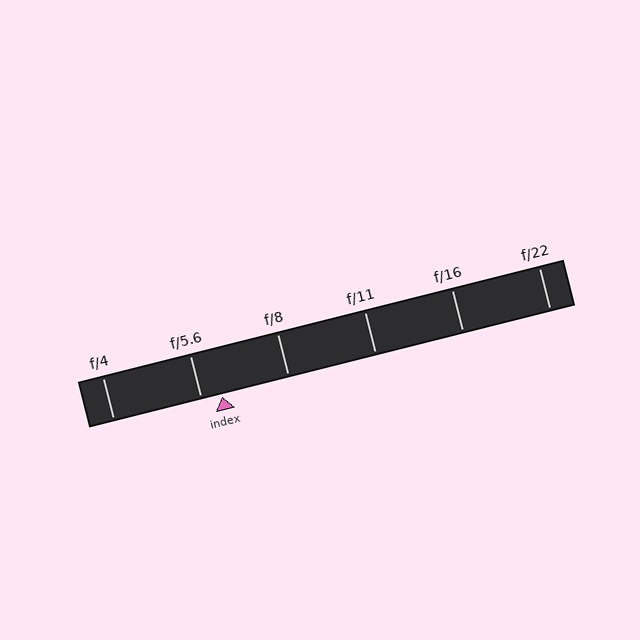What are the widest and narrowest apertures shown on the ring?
The widest aperture shown is f/4 and the narrowest is f/22.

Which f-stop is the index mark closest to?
The index mark is closest to f/5.6.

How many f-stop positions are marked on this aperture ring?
There are 6 f-stop positions marked.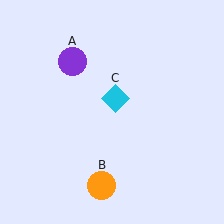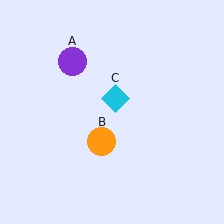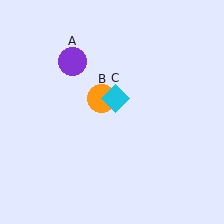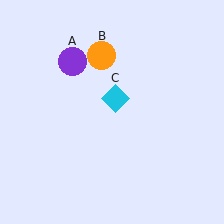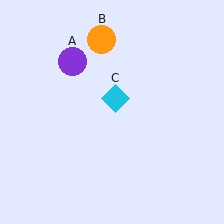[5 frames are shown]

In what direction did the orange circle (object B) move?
The orange circle (object B) moved up.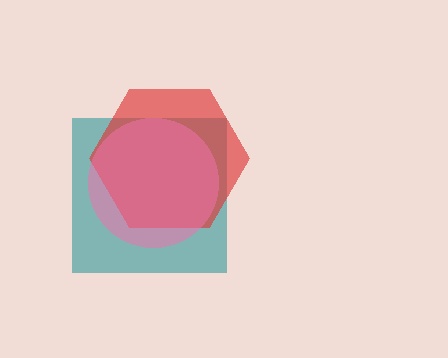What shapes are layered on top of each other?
The layered shapes are: a teal square, a red hexagon, a pink circle.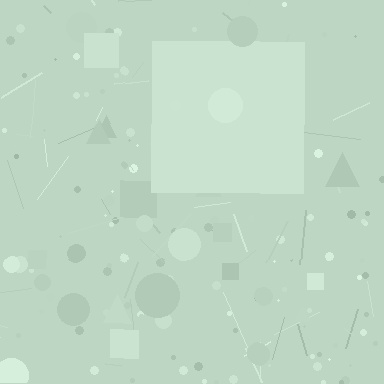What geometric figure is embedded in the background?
A square is embedded in the background.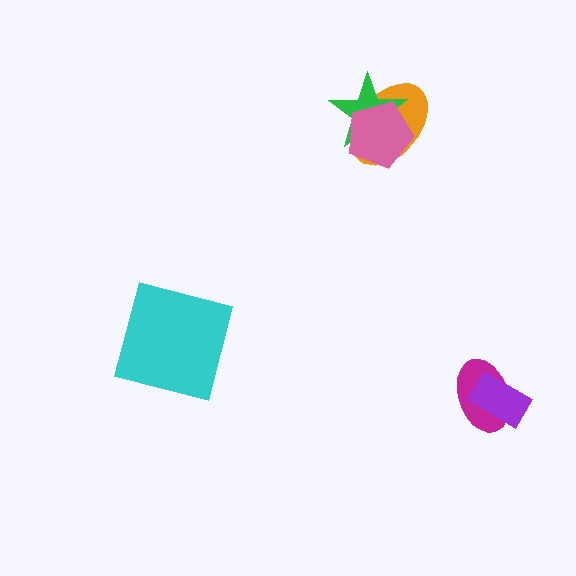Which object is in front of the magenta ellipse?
The purple rectangle is in front of the magenta ellipse.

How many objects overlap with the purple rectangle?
1 object overlaps with the purple rectangle.